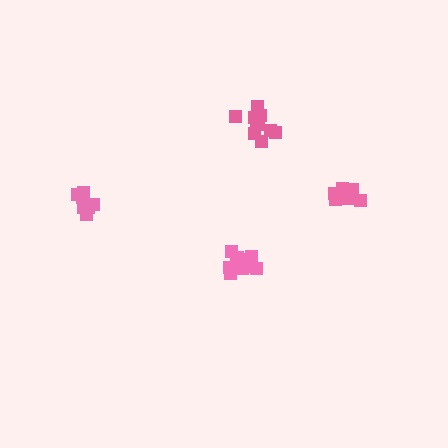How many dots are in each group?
Group 1: 10 dots, Group 2: 13 dots, Group 3: 10 dots, Group 4: 9 dots (42 total).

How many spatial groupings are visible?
There are 4 spatial groupings.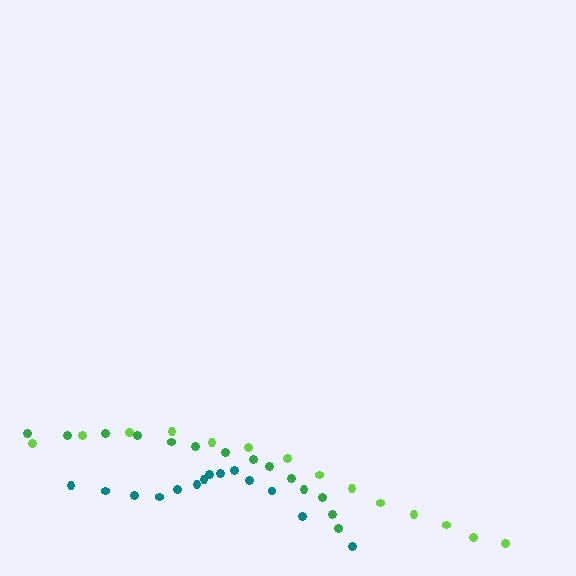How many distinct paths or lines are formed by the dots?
There are 3 distinct paths.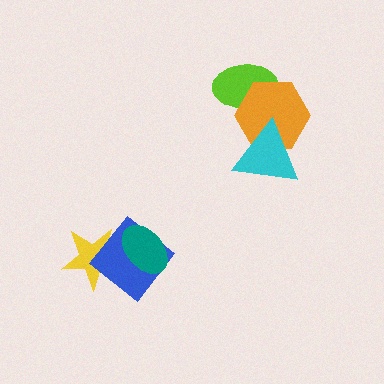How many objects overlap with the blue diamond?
2 objects overlap with the blue diamond.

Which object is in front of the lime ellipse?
The orange hexagon is in front of the lime ellipse.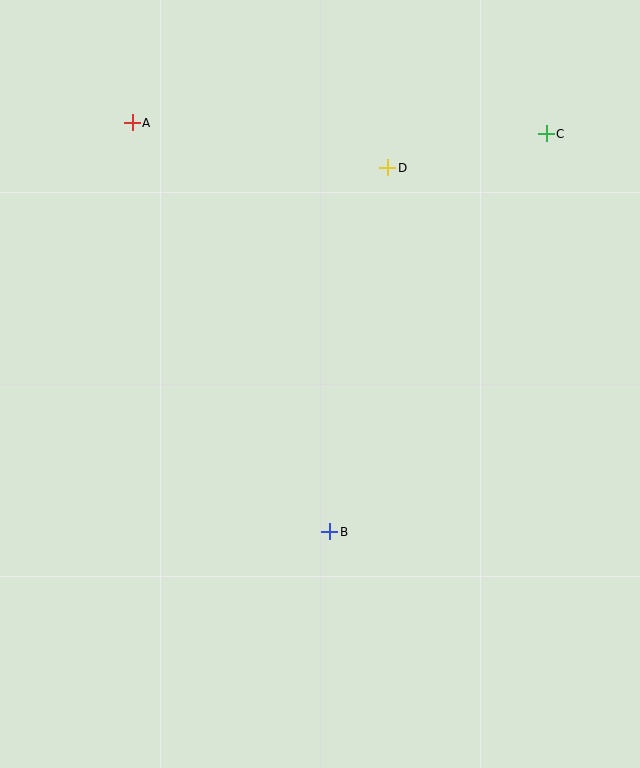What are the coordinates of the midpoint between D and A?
The midpoint between D and A is at (260, 145).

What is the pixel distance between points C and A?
The distance between C and A is 414 pixels.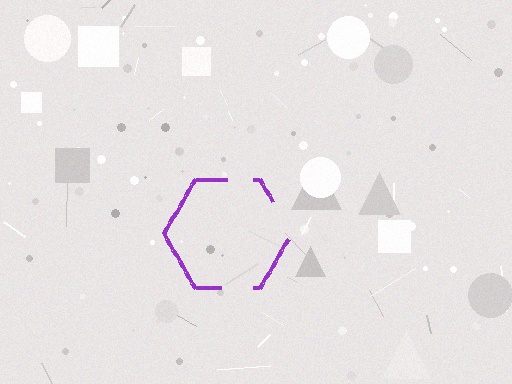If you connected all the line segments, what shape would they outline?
They would outline a hexagon.